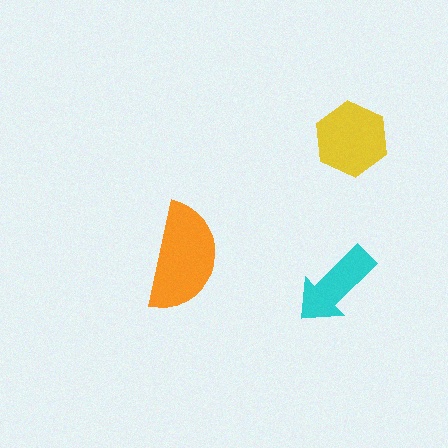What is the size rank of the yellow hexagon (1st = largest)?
2nd.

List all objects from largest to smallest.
The orange semicircle, the yellow hexagon, the cyan arrow.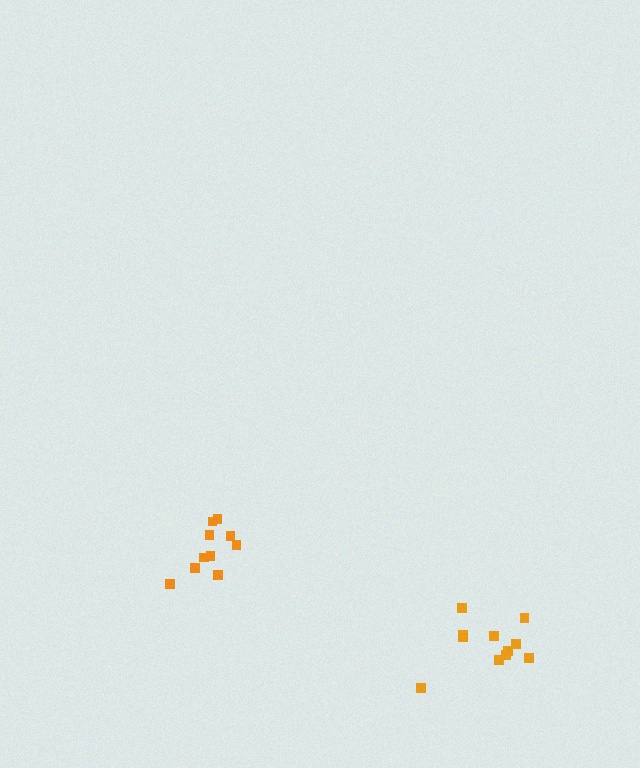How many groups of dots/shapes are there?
There are 2 groups.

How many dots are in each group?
Group 1: 10 dots, Group 2: 11 dots (21 total).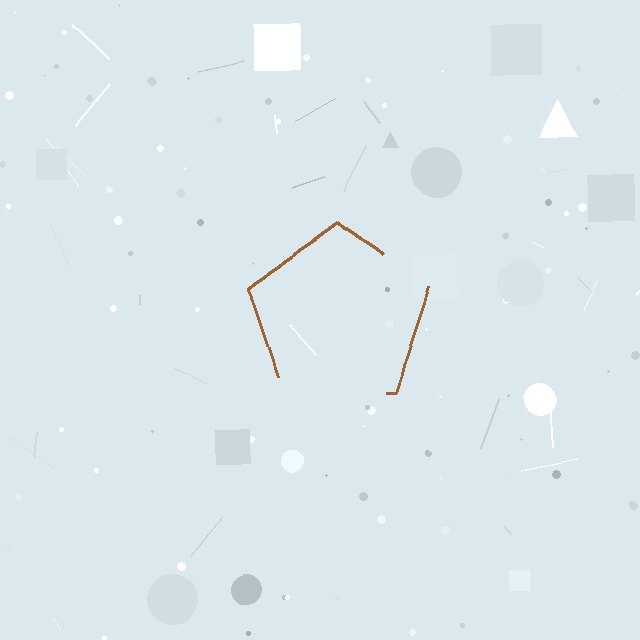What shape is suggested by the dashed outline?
The dashed outline suggests a pentagon.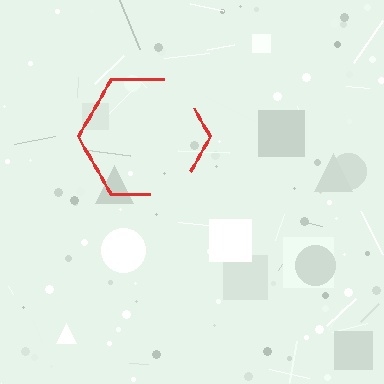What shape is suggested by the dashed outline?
The dashed outline suggests a hexagon.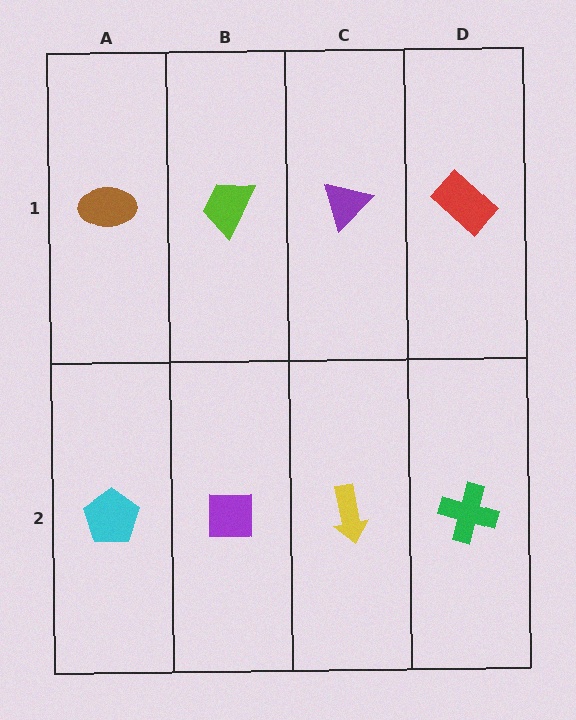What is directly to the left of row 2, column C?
A purple square.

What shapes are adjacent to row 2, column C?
A purple triangle (row 1, column C), a purple square (row 2, column B), a green cross (row 2, column D).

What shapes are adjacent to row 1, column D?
A green cross (row 2, column D), a purple triangle (row 1, column C).